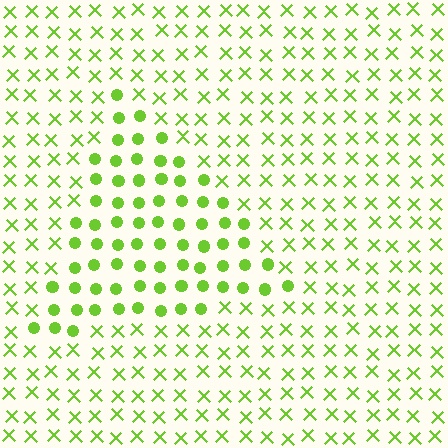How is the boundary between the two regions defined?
The boundary is defined by a change in element shape: circles inside vs. X marks outside. All elements share the same color and spacing.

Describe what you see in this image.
The image is filled with small lime elements arranged in a uniform grid. A triangle-shaped region contains circles, while the surrounding area contains X marks. The boundary is defined purely by the change in element shape.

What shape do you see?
I see a triangle.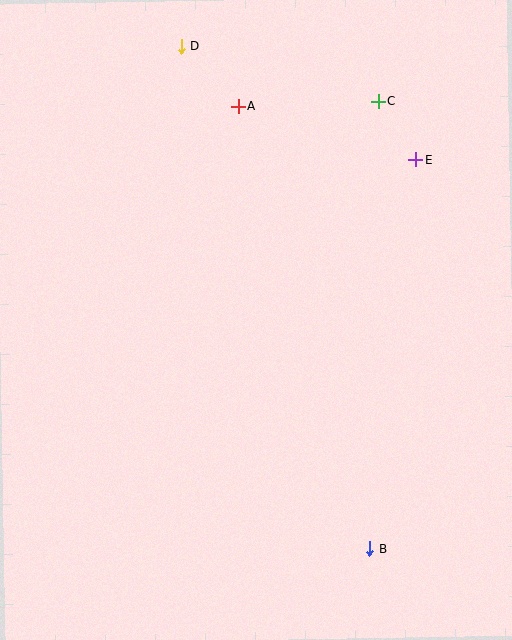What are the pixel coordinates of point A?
Point A is at (239, 107).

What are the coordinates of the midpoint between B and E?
The midpoint between B and E is at (393, 354).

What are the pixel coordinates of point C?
Point C is at (378, 101).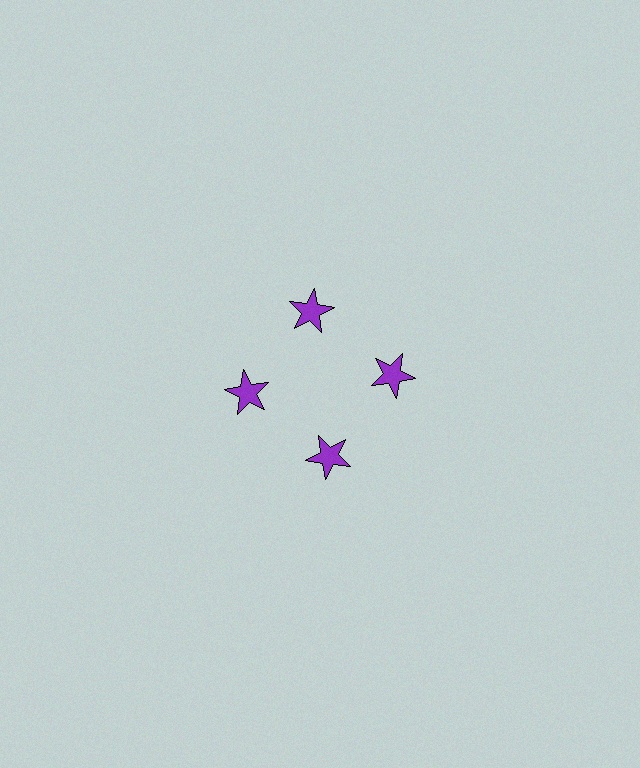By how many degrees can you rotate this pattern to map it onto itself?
The pattern maps onto itself every 90 degrees of rotation.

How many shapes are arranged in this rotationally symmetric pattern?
There are 4 shapes, arranged in 4 groups of 1.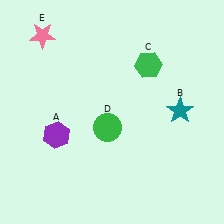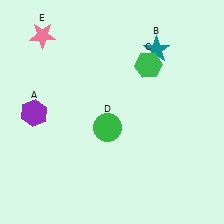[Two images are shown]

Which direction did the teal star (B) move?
The teal star (B) moved up.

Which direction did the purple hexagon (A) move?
The purple hexagon (A) moved left.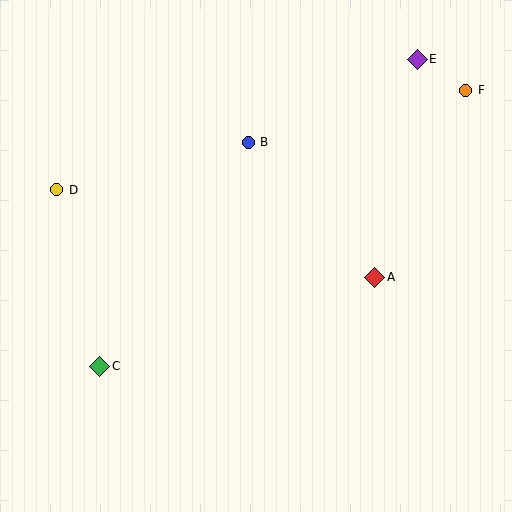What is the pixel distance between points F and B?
The distance between F and B is 224 pixels.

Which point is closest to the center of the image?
Point B at (248, 142) is closest to the center.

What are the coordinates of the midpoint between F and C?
The midpoint between F and C is at (283, 228).